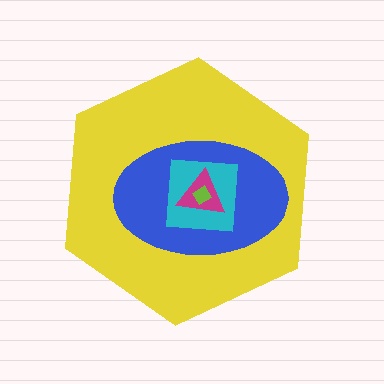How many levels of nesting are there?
5.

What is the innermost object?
The lime diamond.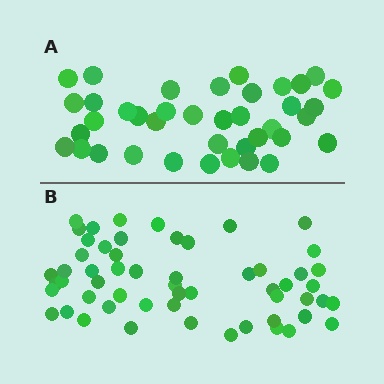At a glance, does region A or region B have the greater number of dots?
Region B (the bottom region) has more dots.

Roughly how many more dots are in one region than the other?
Region B has approximately 15 more dots than region A.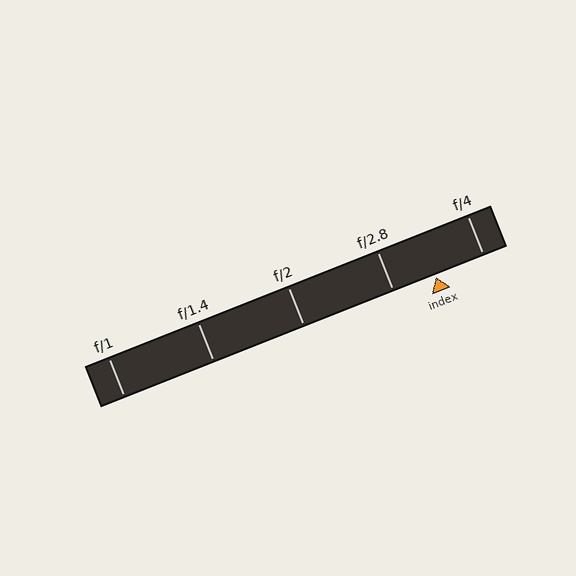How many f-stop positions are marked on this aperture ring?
There are 5 f-stop positions marked.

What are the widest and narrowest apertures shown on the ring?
The widest aperture shown is f/1 and the narrowest is f/4.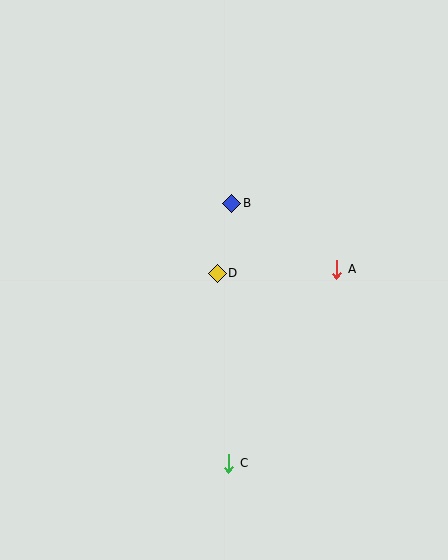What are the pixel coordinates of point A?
Point A is at (337, 269).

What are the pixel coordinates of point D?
Point D is at (217, 273).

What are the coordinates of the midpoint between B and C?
The midpoint between B and C is at (230, 333).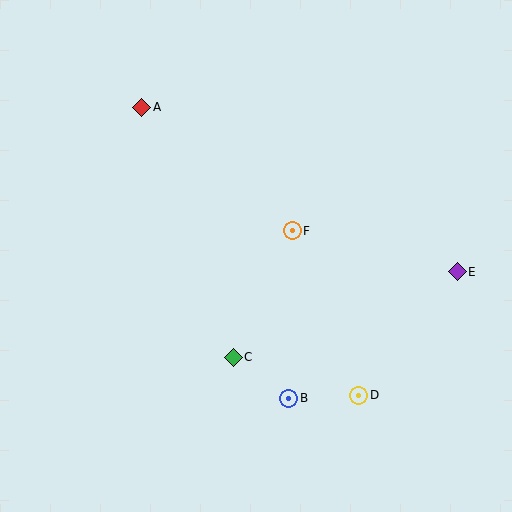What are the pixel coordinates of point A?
Point A is at (142, 107).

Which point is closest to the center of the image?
Point F at (292, 231) is closest to the center.